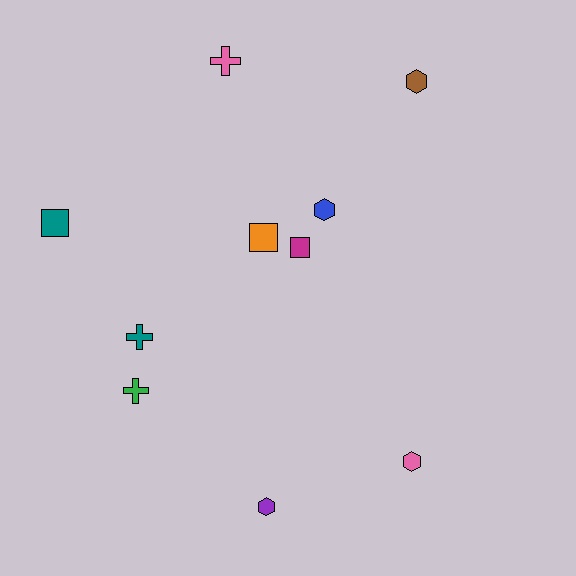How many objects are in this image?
There are 10 objects.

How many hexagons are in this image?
There are 4 hexagons.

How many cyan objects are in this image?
There are no cyan objects.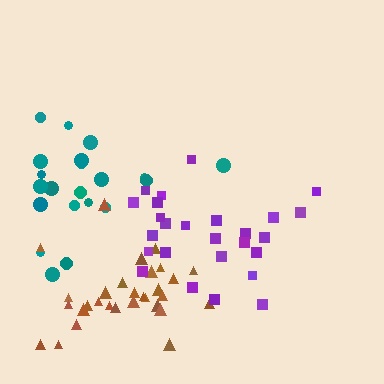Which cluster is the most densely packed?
Brown.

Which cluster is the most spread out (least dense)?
Purple.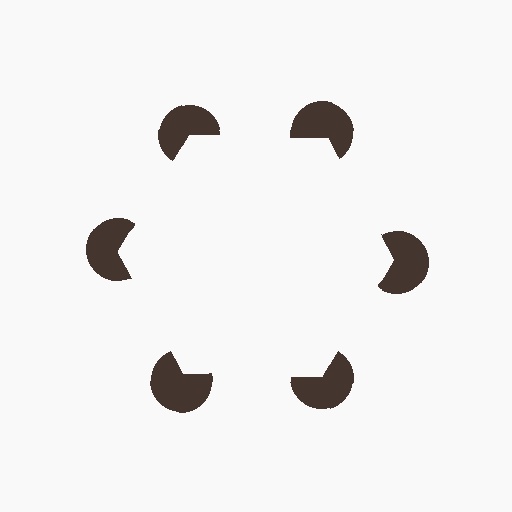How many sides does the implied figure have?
6 sides.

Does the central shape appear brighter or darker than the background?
It typically appears slightly brighter than the background, even though no actual brightness change is drawn.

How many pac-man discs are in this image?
There are 6 — one at each vertex of the illusory hexagon.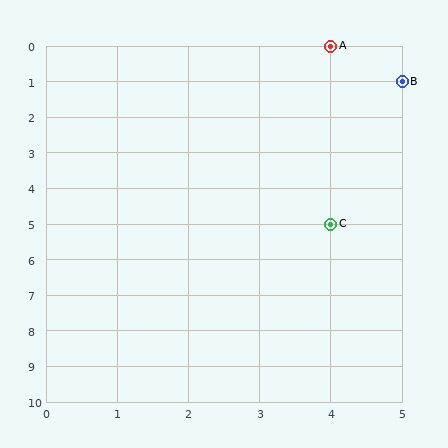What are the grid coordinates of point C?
Point C is at grid coordinates (4, 5).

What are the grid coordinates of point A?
Point A is at grid coordinates (4, 0).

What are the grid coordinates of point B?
Point B is at grid coordinates (5, 1).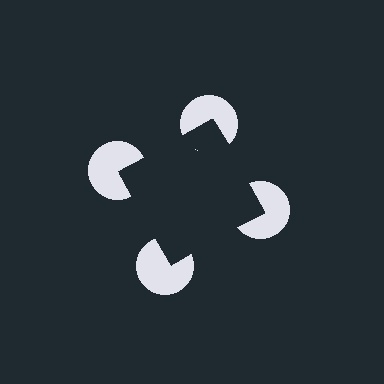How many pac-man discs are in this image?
There are 4 — one at each vertex of the illusory square.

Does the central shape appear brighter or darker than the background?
It typically appears slightly darker than the background, even though no actual brightness change is drawn.